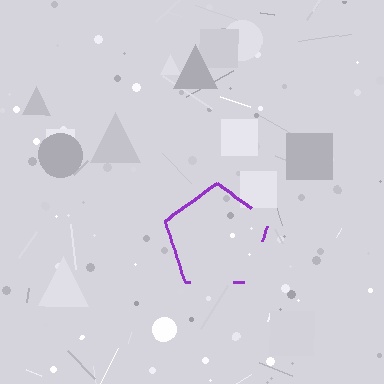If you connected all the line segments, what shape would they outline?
They would outline a pentagon.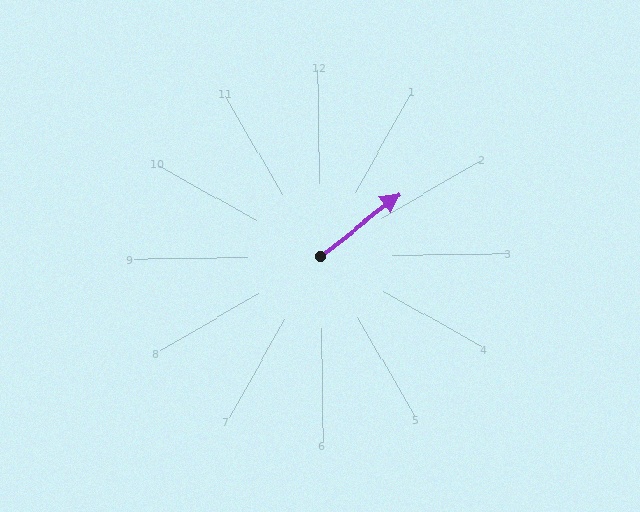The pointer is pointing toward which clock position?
Roughly 2 o'clock.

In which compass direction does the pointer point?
Northeast.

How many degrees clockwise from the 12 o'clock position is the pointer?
Approximately 52 degrees.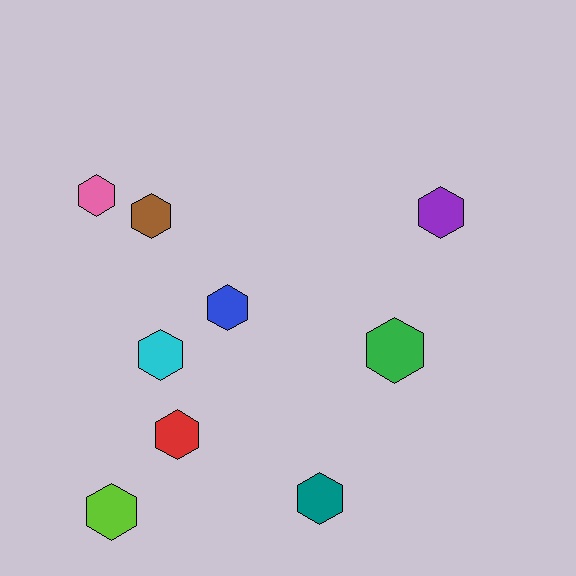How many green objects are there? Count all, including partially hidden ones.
There is 1 green object.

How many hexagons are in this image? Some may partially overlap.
There are 9 hexagons.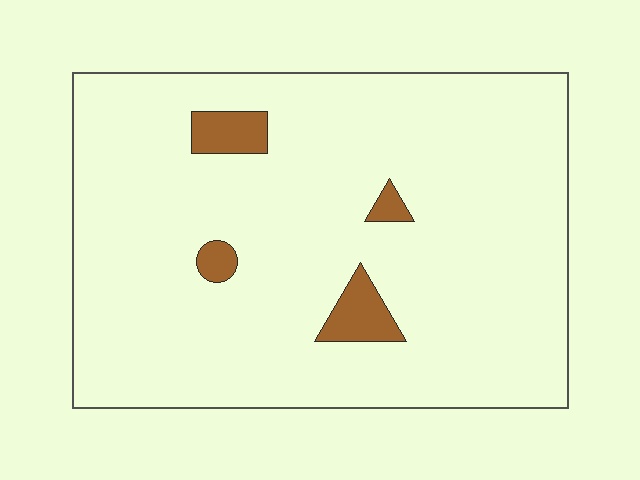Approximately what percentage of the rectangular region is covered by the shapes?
Approximately 5%.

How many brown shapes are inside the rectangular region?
4.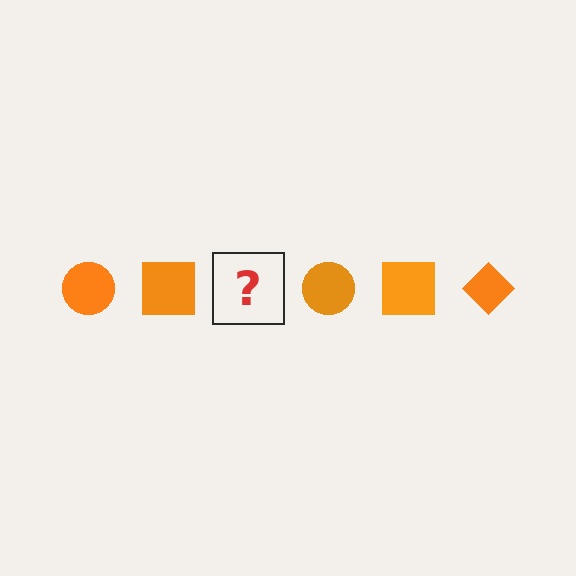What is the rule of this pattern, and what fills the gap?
The rule is that the pattern cycles through circle, square, diamond shapes in orange. The gap should be filled with an orange diamond.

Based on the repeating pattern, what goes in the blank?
The blank should be an orange diamond.